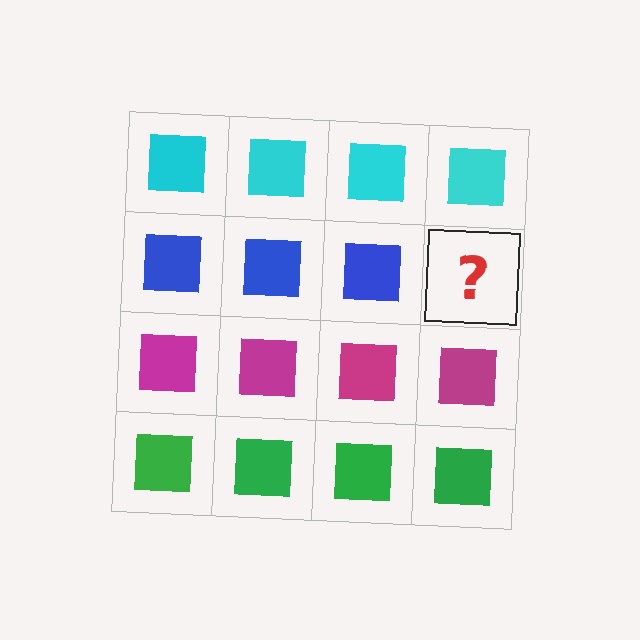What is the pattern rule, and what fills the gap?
The rule is that each row has a consistent color. The gap should be filled with a blue square.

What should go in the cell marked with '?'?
The missing cell should contain a blue square.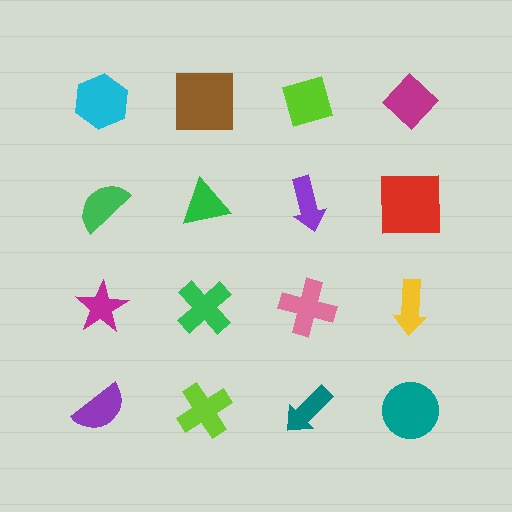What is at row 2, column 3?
A purple arrow.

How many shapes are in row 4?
4 shapes.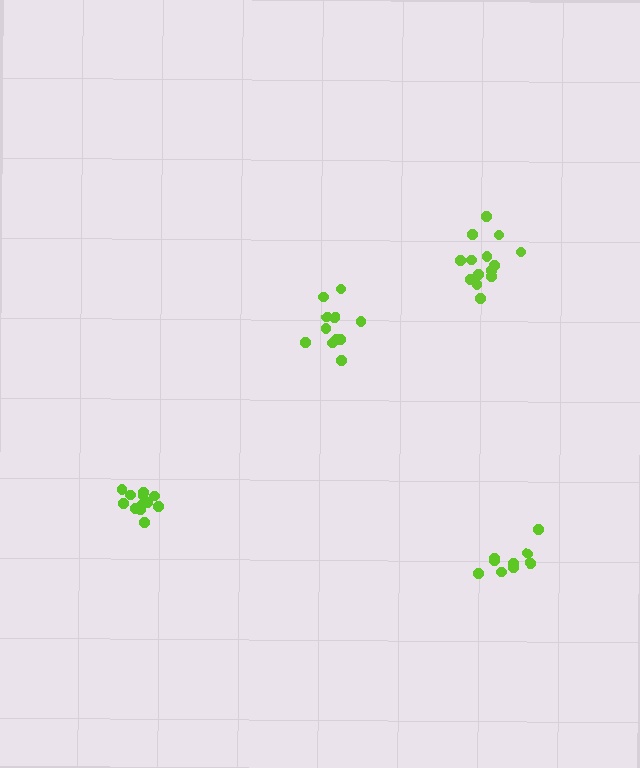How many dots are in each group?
Group 1: 14 dots, Group 2: 9 dots, Group 3: 11 dots, Group 4: 12 dots (46 total).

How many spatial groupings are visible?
There are 4 spatial groupings.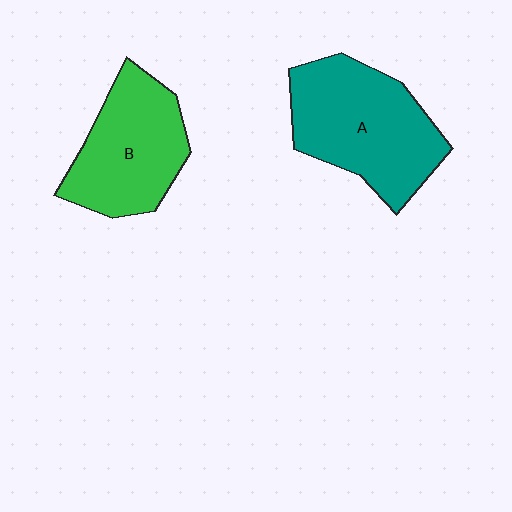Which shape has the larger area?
Shape A (teal).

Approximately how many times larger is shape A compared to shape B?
Approximately 1.2 times.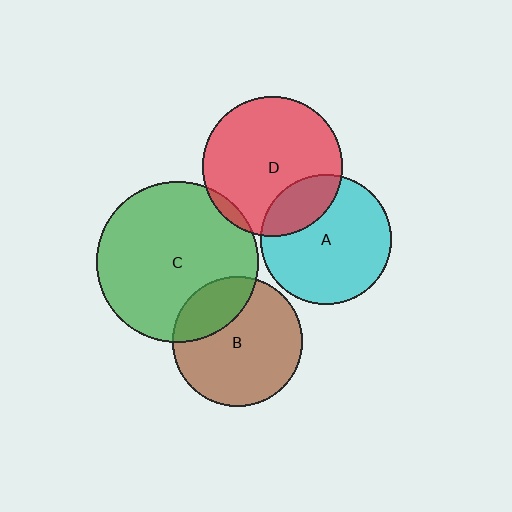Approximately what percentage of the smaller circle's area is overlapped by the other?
Approximately 25%.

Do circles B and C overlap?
Yes.